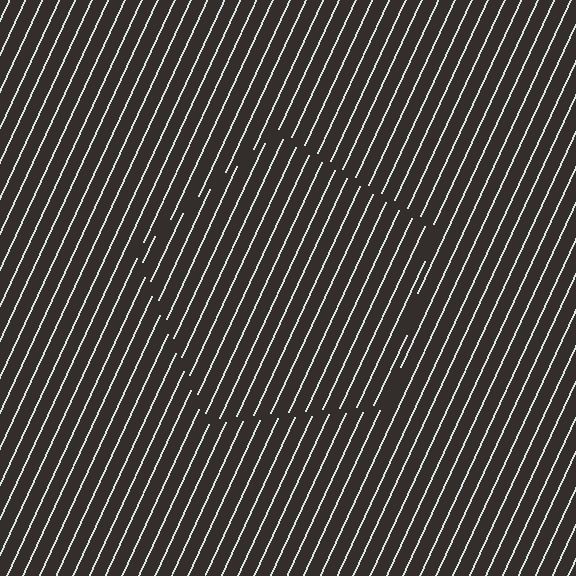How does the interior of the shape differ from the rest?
The interior of the shape contains the same grating, shifted by half a period — the contour is defined by the phase discontinuity where line-ends from the inner and outer gratings abut.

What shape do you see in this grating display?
An illusory pentagon. The interior of the shape contains the same grating, shifted by half a period — the contour is defined by the phase discontinuity where line-ends from the inner and outer gratings abut.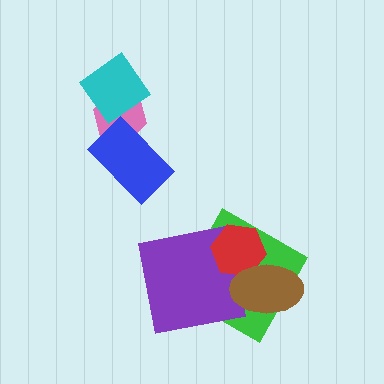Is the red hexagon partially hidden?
Yes, it is partially covered by another shape.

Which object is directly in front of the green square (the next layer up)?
The purple square is directly in front of the green square.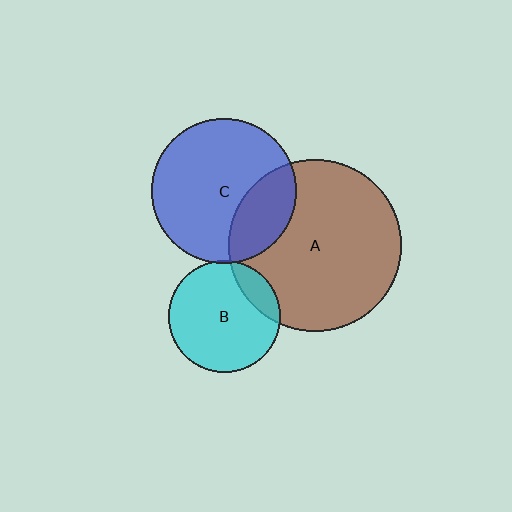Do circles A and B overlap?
Yes.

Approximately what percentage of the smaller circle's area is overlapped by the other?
Approximately 15%.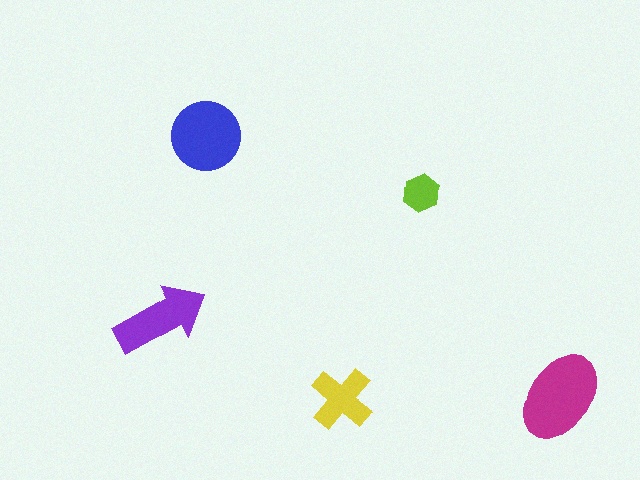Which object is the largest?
The magenta ellipse.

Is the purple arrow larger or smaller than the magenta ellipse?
Smaller.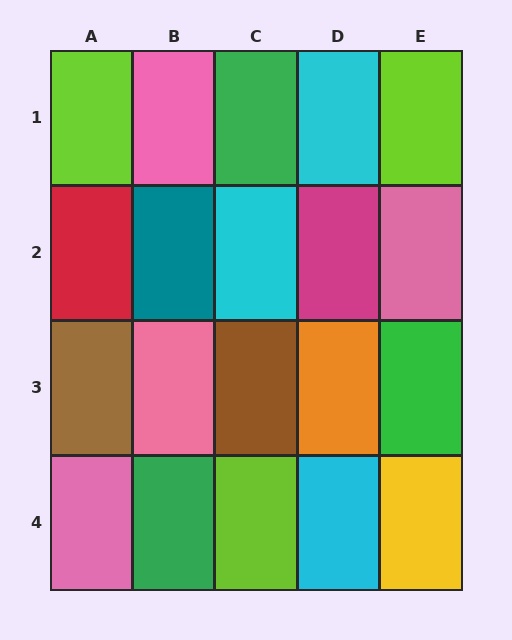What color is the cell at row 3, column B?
Pink.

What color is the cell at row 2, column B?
Teal.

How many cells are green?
3 cells are green.